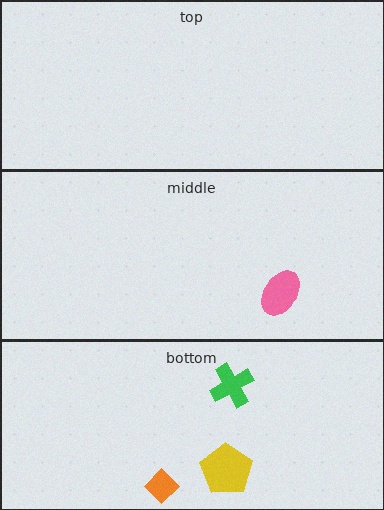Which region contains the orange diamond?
The bottom region.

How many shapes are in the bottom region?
3.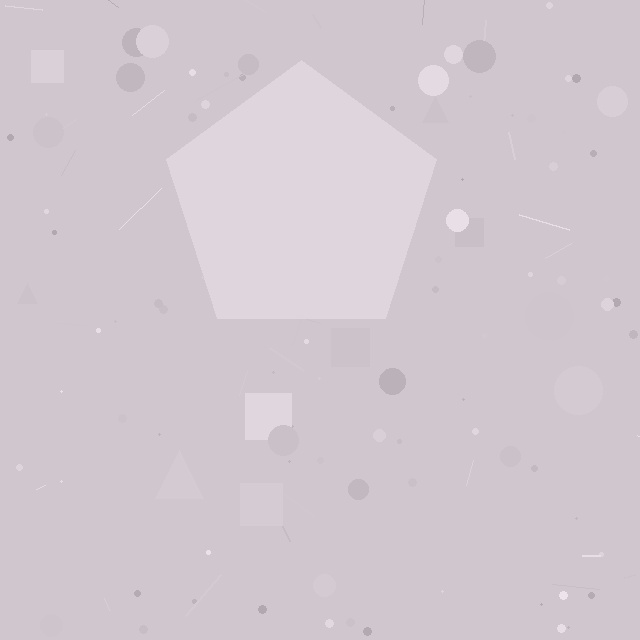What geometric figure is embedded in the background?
A pentagon is embedded in the background.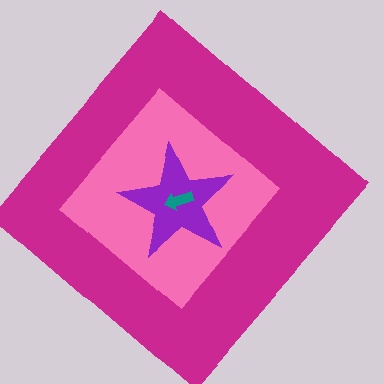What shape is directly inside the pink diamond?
The purple star.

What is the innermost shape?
The teal arrow.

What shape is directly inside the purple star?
The teal arrow.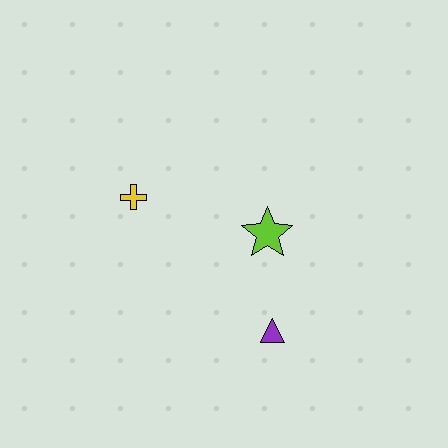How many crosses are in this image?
There is 1 cross.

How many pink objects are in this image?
There are no pink objects.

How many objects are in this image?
There are 3 objects.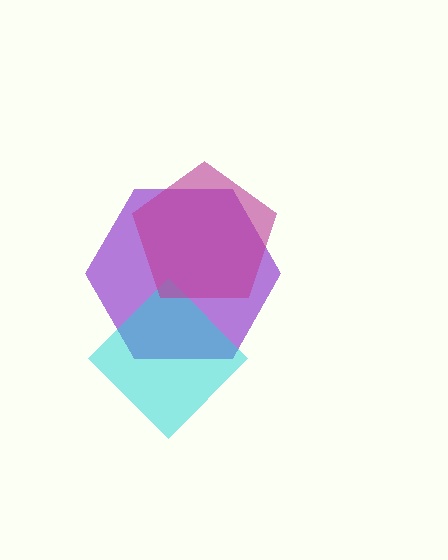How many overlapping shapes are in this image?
There are 3 overlapping shapes in the image.